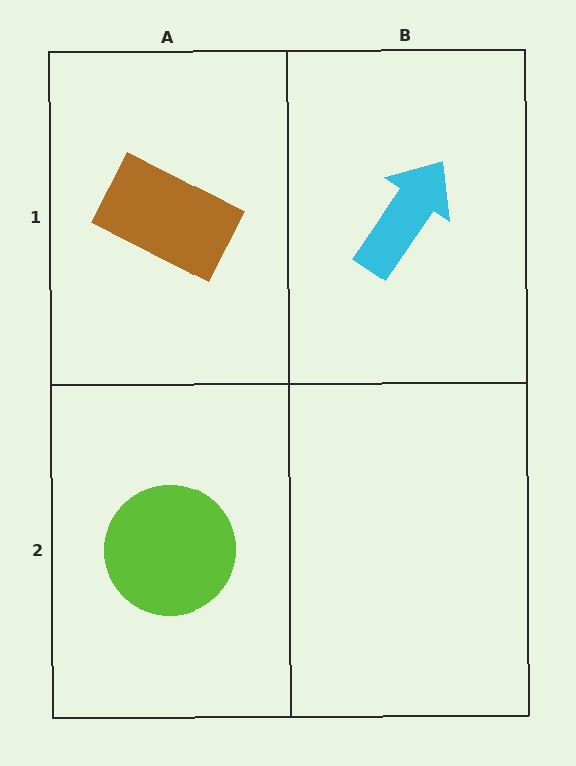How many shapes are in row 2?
1 shape.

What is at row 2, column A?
A lime circle.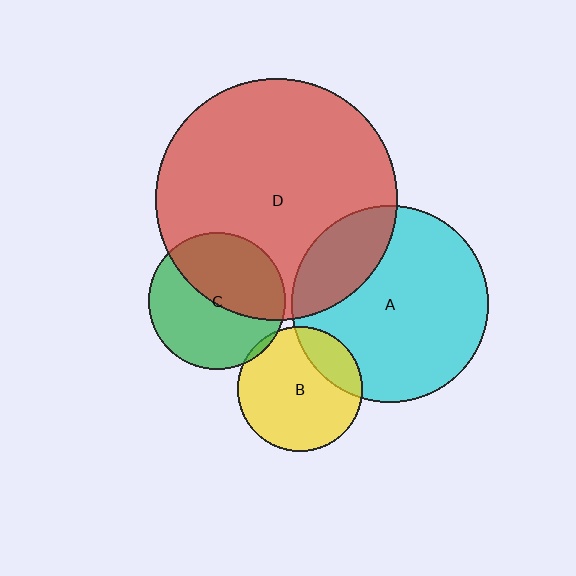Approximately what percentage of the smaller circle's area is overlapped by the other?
Approximately 25%.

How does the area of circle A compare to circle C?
Approximately 2.1 times.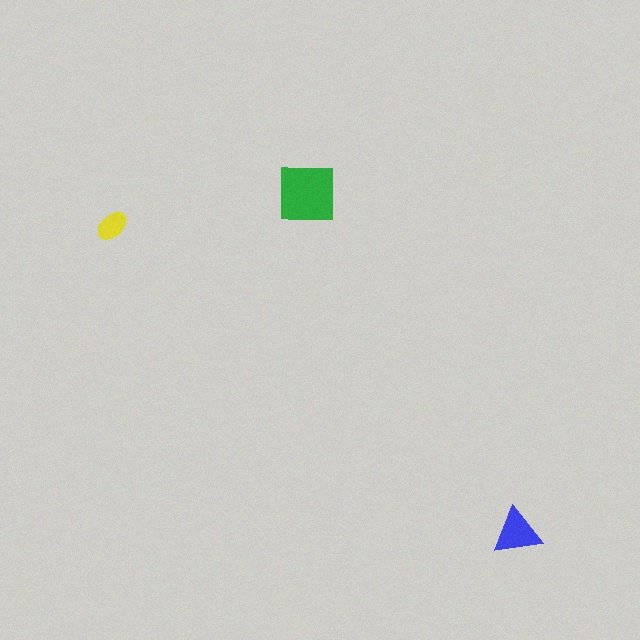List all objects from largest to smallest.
The green square, the blue triangle, the yellow ellipse.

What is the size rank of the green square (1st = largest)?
1st.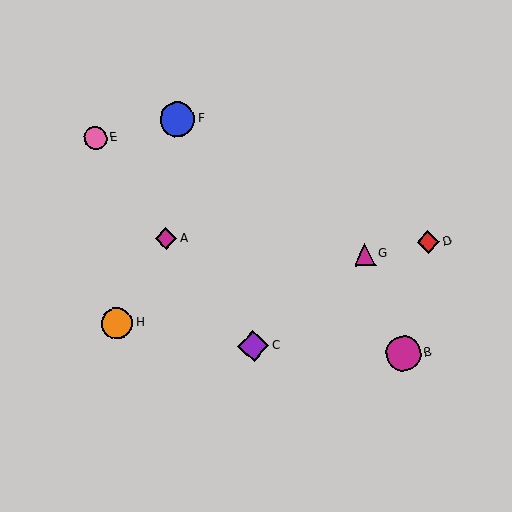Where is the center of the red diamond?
The center of the red diamond is at (428, 242).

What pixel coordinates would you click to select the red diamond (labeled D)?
Click at (428, 242) to select the red diamond D.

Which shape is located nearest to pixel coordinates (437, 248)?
The red diamond (labeled D) at (428, 242) is nearest to that location.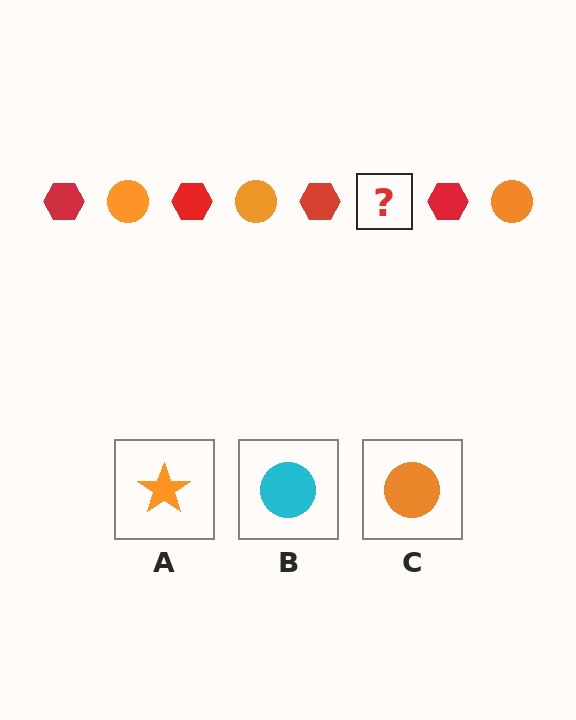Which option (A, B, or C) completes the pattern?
C.